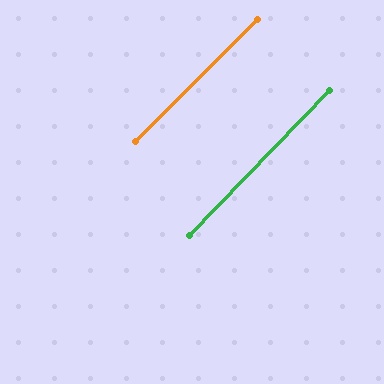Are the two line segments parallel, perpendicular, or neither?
Parallel — their directions differ by only 1.2°.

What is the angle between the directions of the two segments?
Approximately 1 degree.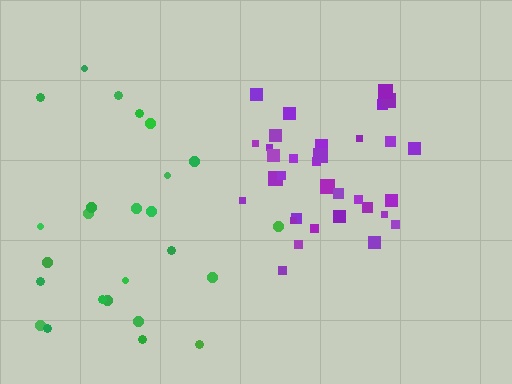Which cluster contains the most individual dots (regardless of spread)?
Purple (34).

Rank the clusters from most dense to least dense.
purple, green.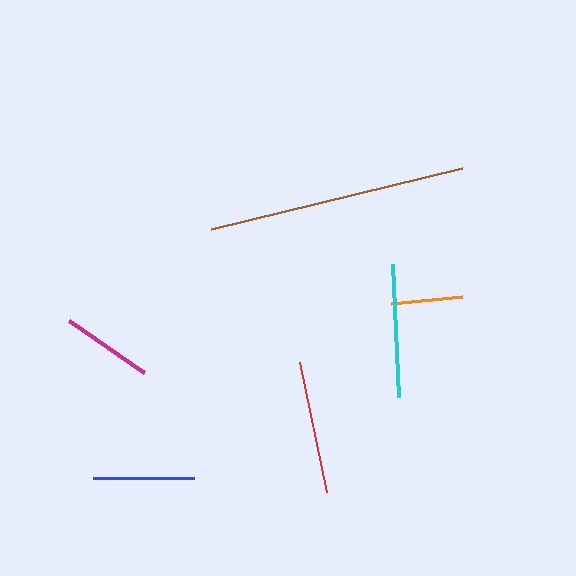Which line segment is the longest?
The brown line is the longest at approximately 259 pixels.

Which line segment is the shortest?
The orange line is the shortest at approximately 72 pixels.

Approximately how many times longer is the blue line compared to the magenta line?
The blue line is approximately 1.1 times the length of the magenta line.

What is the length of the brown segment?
The brown segment is approximately 259 pixels long.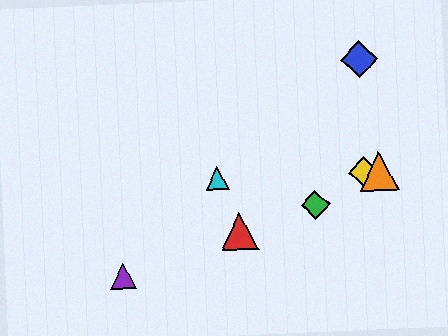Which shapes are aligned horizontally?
The yellow diamond, the orange triangle, the cyan triangle are aligned horizontally.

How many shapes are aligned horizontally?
3 shapes (the yellow diamond, the orange triangle, the cyan triangle) are aligned horizontally.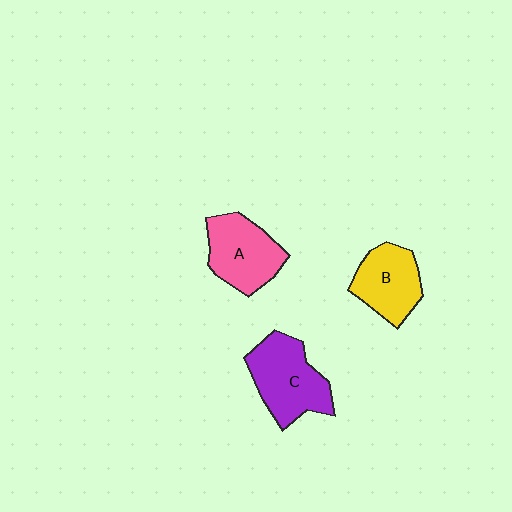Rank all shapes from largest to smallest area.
From largest to smallest: C (purple), A (pink), B (yellow).